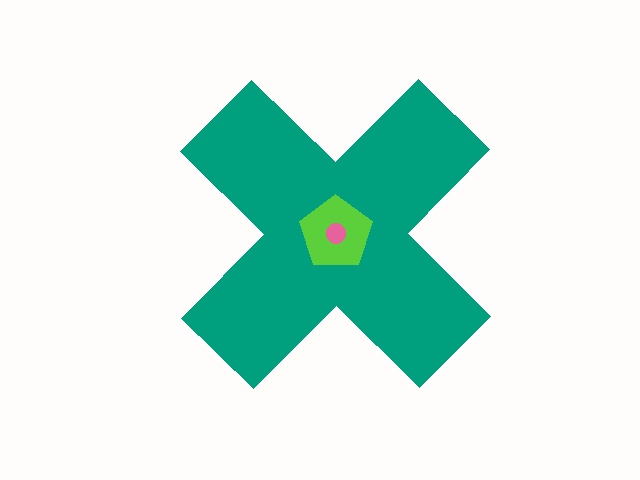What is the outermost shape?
The teal cross.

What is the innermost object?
The pink circle.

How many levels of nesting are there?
3.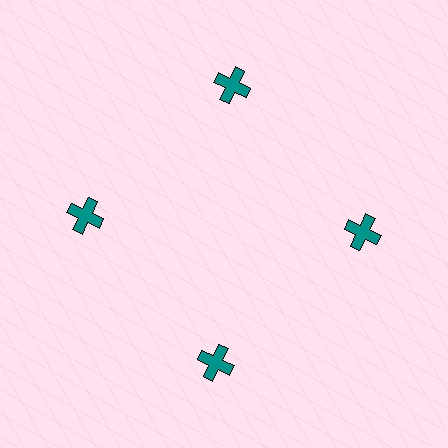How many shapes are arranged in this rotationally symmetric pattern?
There are 4 shapes, arranged in 4 groups of 1.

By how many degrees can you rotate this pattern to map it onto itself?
The pattern maps onto itself every 90 degrees of rotation.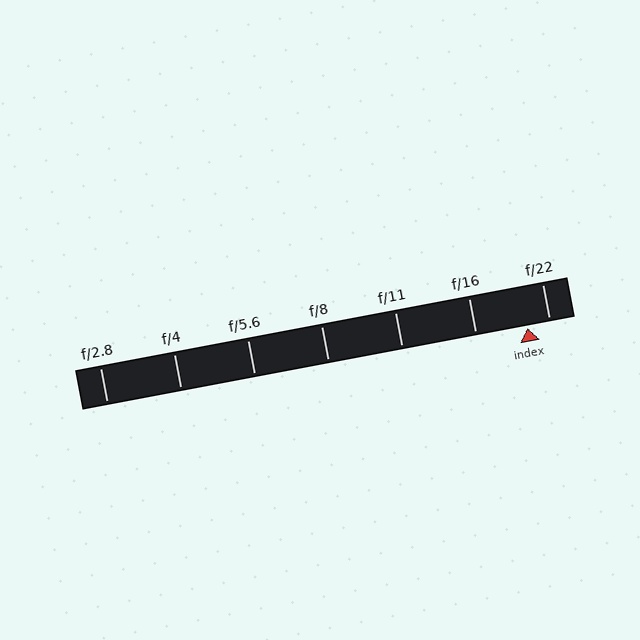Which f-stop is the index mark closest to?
The index mark is closest to f/22.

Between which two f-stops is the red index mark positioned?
The index mark is between f/16 and f/22.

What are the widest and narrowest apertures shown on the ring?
The widest aperture shown is f/2.8 and the narrowest is f/22.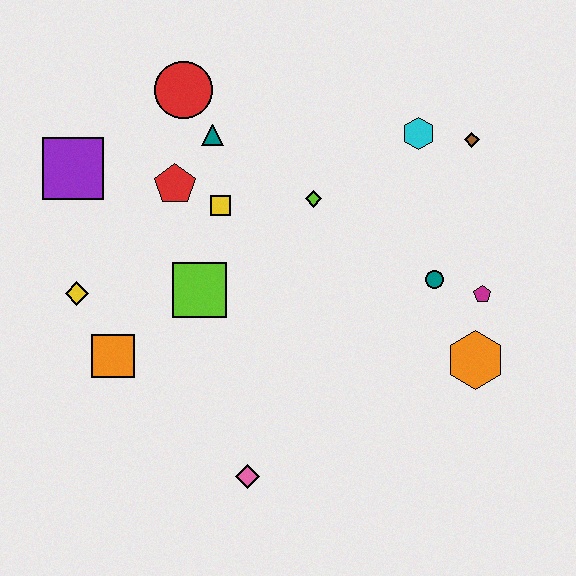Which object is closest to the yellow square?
The red pentagon is closest to the yellow square.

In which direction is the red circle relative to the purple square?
The red circle is to the right of the purple square.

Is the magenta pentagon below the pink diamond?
No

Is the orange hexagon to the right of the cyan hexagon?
Yes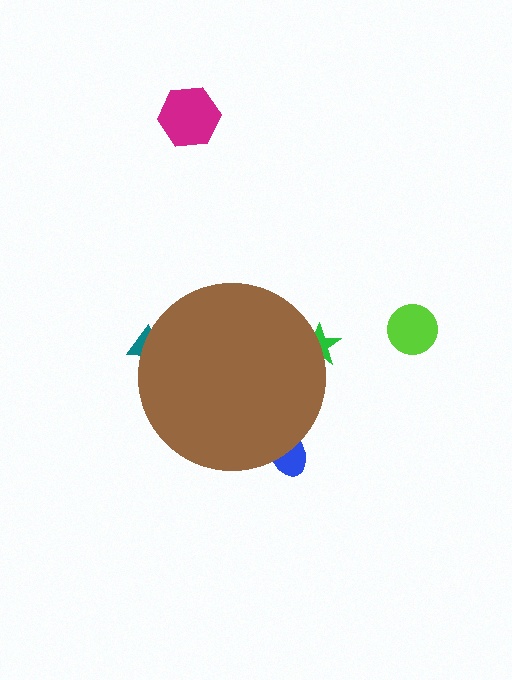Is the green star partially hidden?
Yes, the green star is partially hidden behind the brown circle.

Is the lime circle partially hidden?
No, the lime circle is fully visible.